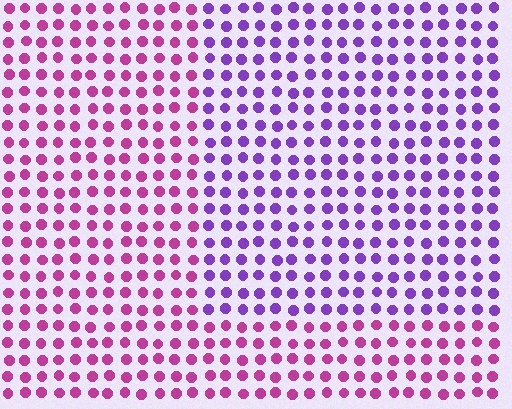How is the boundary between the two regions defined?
The boundary is defined purely by a slight shift in hue (about 44 degrees). Spacing, size, and orientation are identical on both sides.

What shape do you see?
I see a rectangle.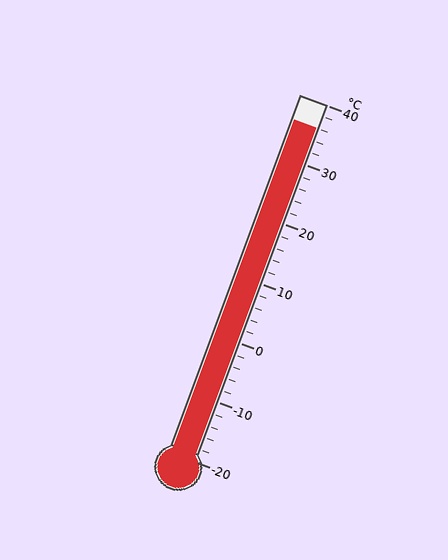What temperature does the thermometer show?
The thermometer shows approximately 36°C.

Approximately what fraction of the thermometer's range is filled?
The thermometer is filled to approximately 95% of its range.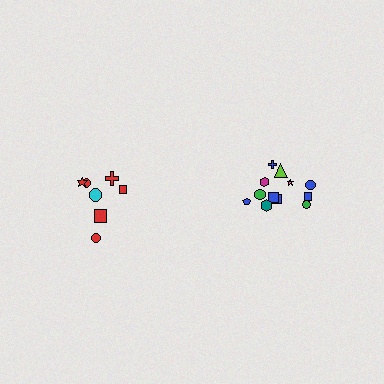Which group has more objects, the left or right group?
The right group.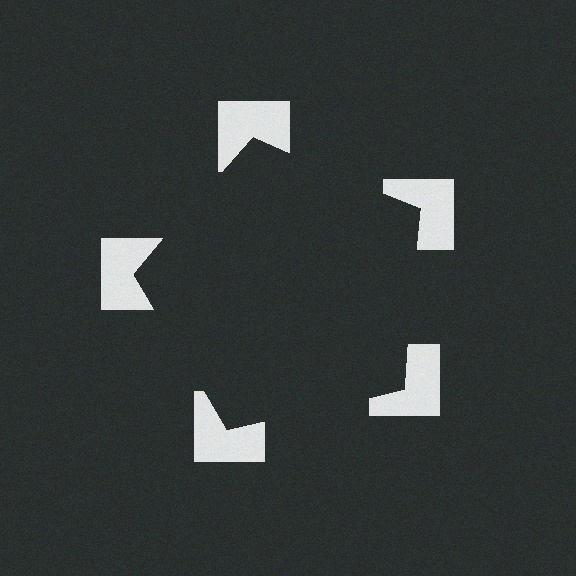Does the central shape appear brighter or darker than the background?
It typically appears slightly darker than the background, even though no actual brightness change is drawn.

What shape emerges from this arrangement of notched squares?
An illusory pentagon — its edges are inferred from the aligned wedge cuts in the notched squares, not physically drawn.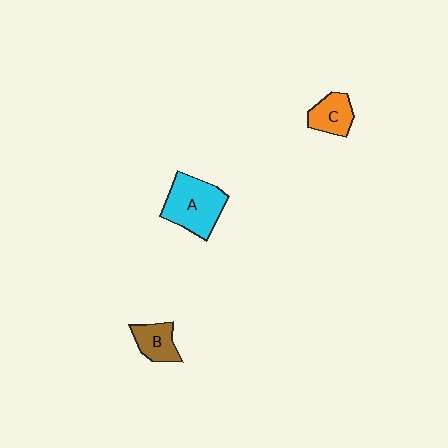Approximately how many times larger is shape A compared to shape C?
Approximately 1.8 times.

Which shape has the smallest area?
Shape B (brown).